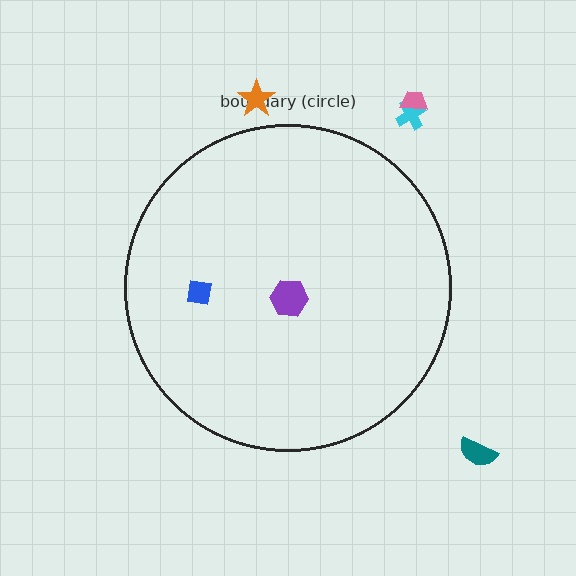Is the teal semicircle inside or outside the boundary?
Outside.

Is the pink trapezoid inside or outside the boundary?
Outside.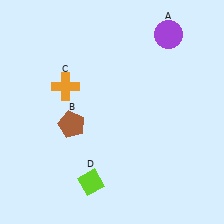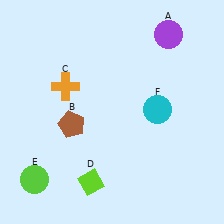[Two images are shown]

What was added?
A lime circle (E), a cyan circle (F) were added in Image 2.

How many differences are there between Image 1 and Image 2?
There are 2 differences between the two images.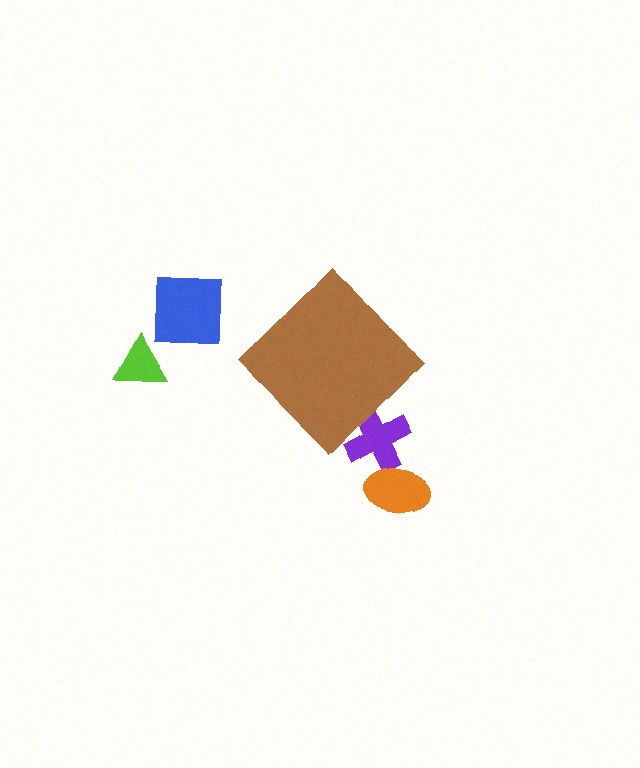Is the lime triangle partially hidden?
No, the lime triangle is fully visible.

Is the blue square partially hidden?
No, the blue square is fully visible.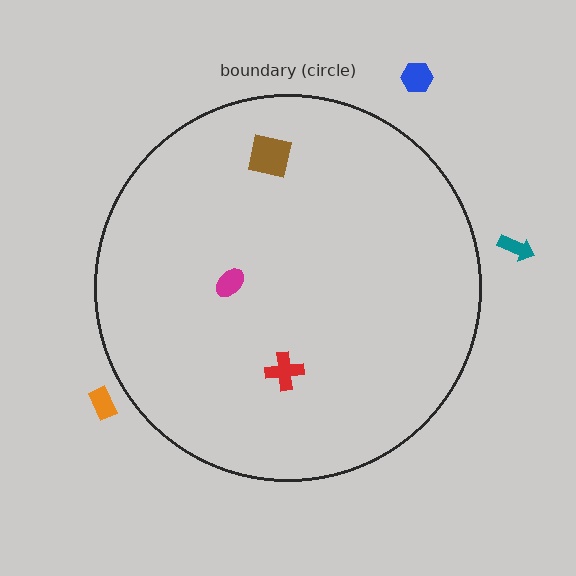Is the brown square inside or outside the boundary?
Inside.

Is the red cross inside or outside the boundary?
Inside.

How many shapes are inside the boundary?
3 inside, 3 outside.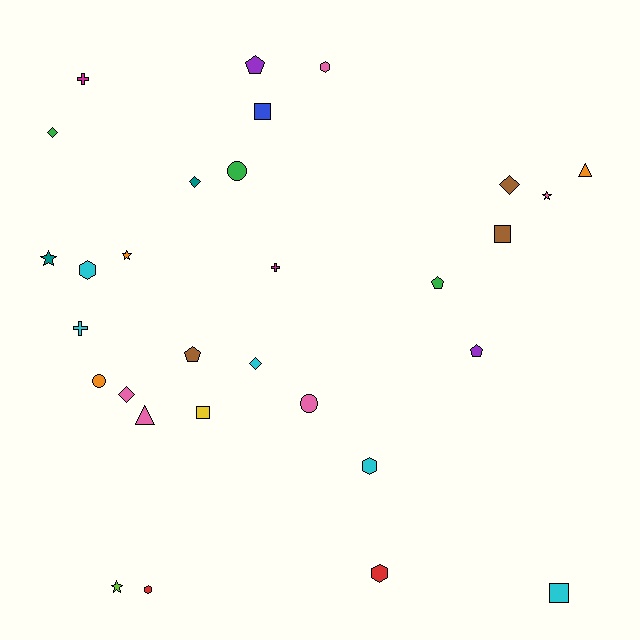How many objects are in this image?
There are 30 objects.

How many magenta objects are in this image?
There are 2 magenta objects.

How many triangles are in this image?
There are 2 triangles.